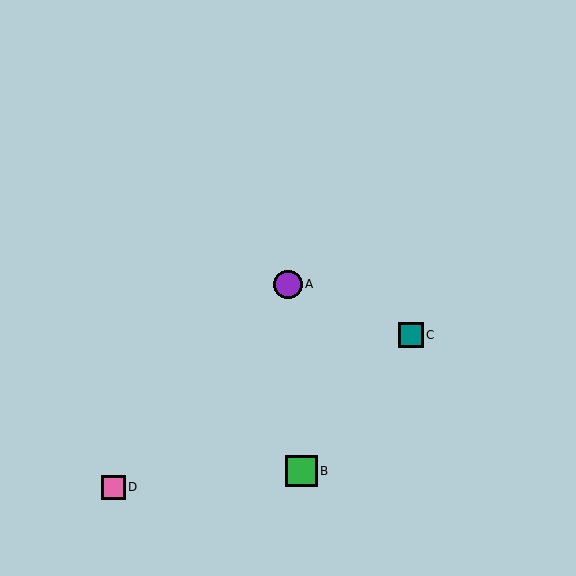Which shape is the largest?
The green square (labeled B) is the largest.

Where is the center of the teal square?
The center of the teal square is at (411, 335).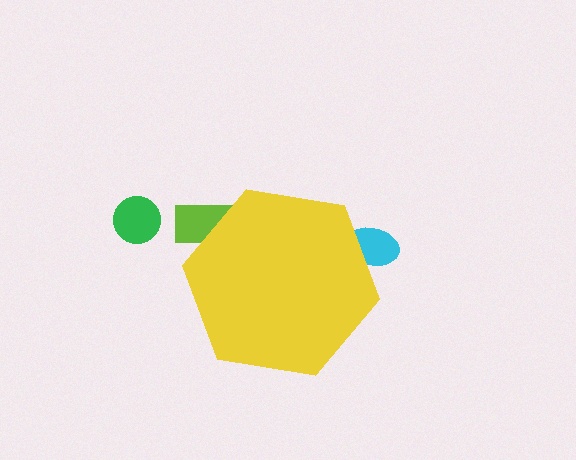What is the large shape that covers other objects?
A yellow hexagon.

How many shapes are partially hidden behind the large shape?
2 shapes are partially hidden.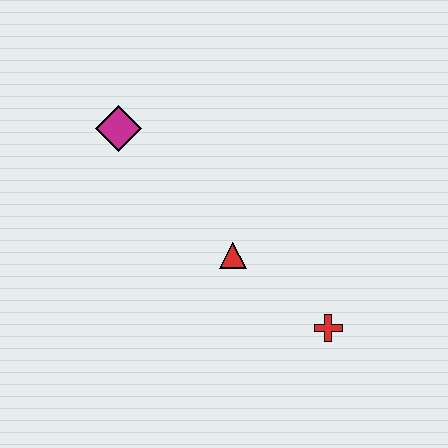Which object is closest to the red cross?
The red triangle is closest to the red cross.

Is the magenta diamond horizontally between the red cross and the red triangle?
No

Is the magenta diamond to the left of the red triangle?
Yes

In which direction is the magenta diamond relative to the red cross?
The magenta diamond is to the left of the red cross.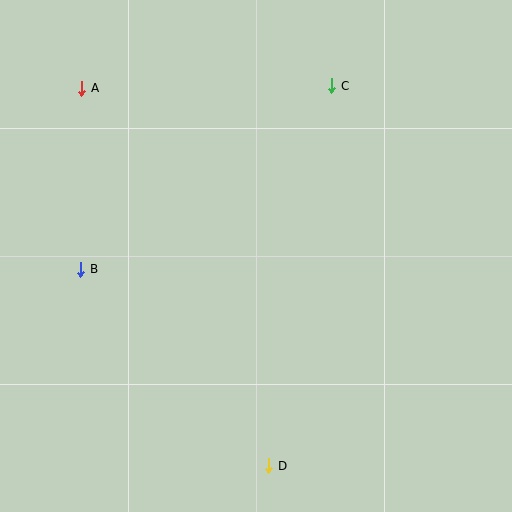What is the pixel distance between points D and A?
The distance between D and A is 421 pixels.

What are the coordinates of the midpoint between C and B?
The midpoint between C and B is at (206, 178).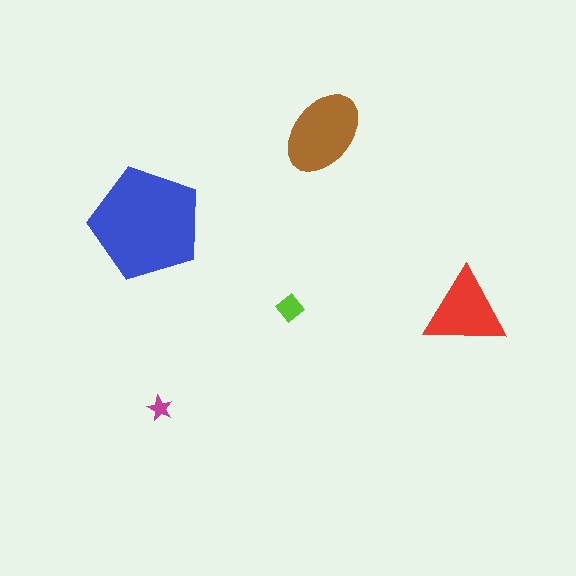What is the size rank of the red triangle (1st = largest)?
3rd.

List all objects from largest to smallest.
The blue pentagon, the brown ellipse, the red triangle, the lime diamond, the magenta star.